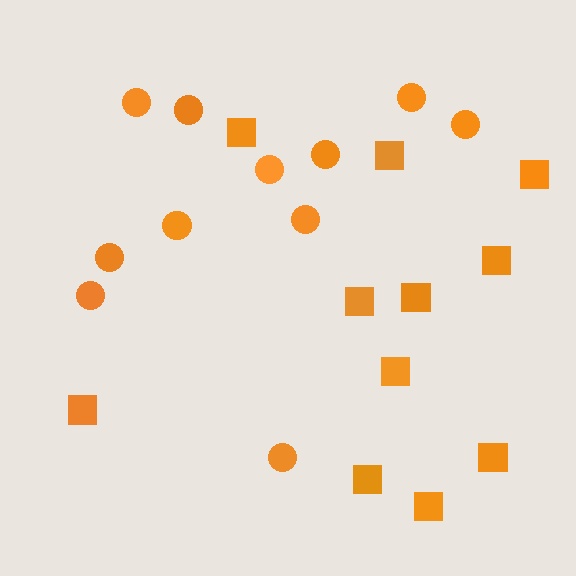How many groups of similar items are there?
There are 2 groups: one group of circles (11) and one group of squares (11).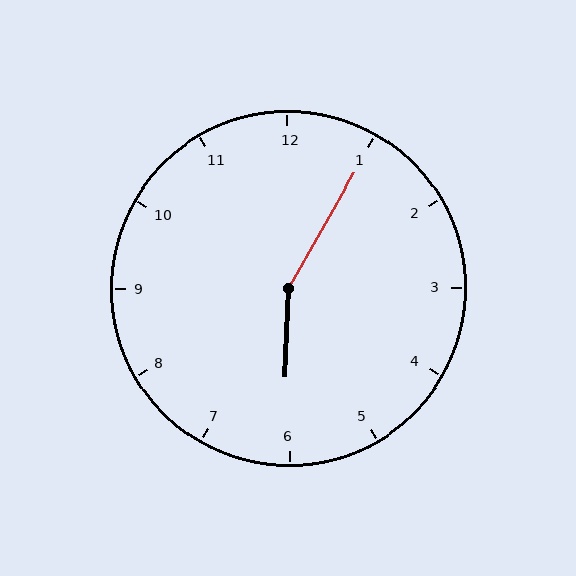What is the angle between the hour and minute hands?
Approximately 152 degrees.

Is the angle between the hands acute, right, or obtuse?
It is obtuse.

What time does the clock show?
6:05.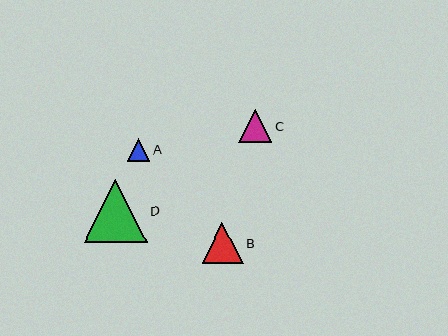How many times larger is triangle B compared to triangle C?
Triangle B is approximately 1.2 times the size of triangle C.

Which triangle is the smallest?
Triangle A is the smallest with a size of approximately 23 pixels.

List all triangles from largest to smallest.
From largest to smallest: D, B, C, A.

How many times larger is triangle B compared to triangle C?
Triangle B is approximately 1.2 times the size of triangle C.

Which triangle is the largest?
Triangle D is the largest with a size of approximately 64 pixels.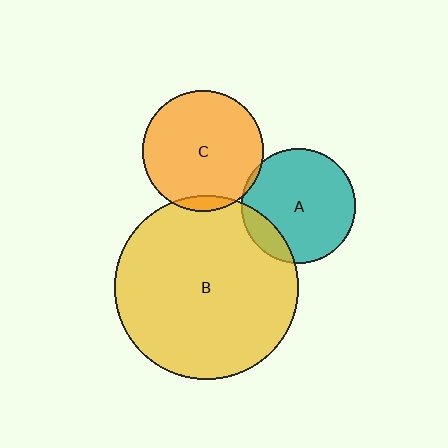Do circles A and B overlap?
Yes.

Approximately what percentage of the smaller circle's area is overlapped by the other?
Approximately 15%.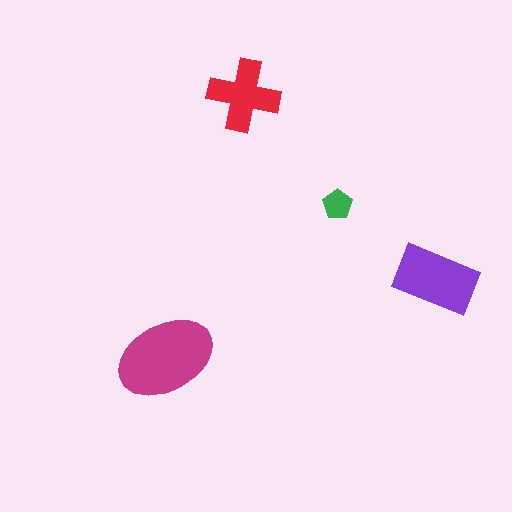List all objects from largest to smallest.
The magenta ellipse, the purple rectangle, the red cross, the green pentagon.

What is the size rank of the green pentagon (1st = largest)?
4th.